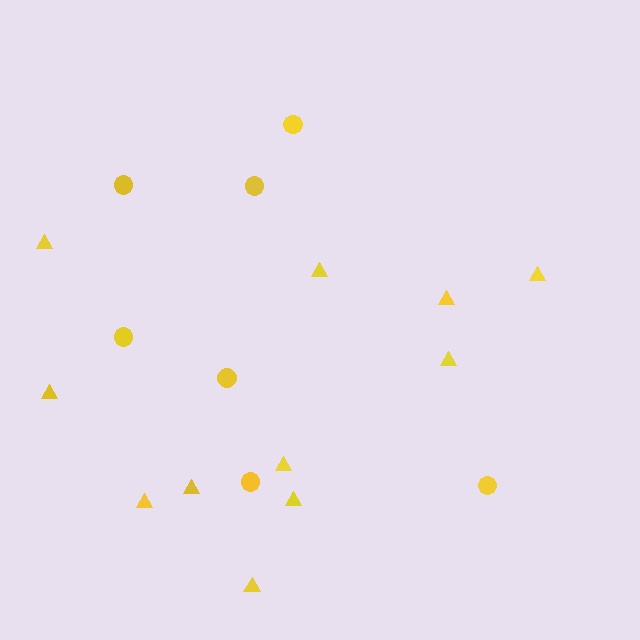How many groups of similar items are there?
There are 2 groups: one group of triangles (11) and one group of circles (7).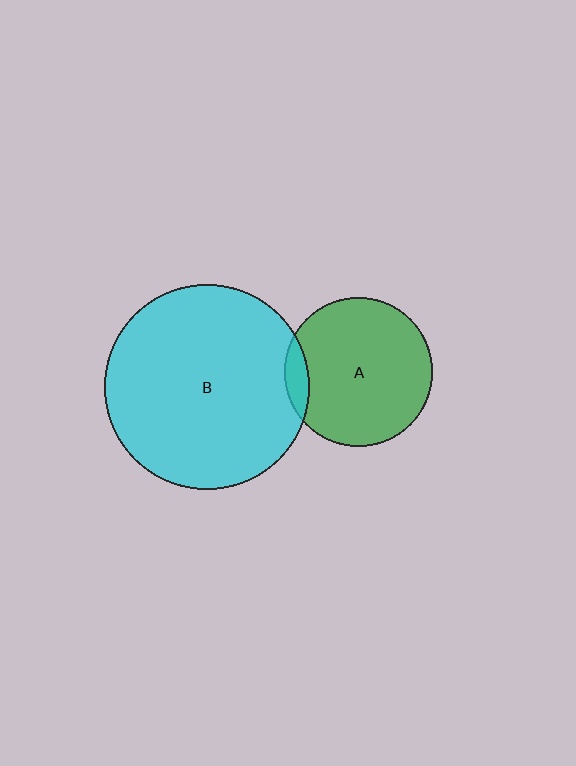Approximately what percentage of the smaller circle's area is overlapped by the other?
Approximately 10%.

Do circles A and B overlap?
Yes.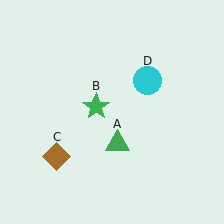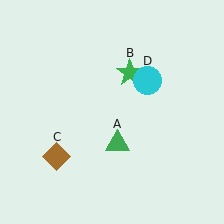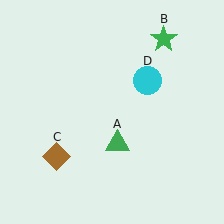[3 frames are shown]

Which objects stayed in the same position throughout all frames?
Green triangle (object A) and brown diamond (object C) and cyan circle (object D) remained stationary.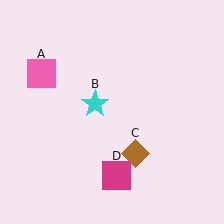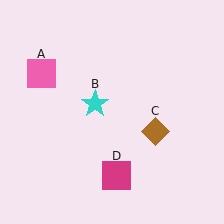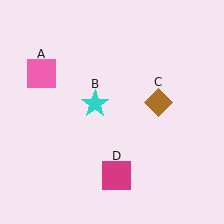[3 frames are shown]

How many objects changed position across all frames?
1 object changed position: brown diamond (object C).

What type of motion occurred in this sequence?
The brown diamond (object C) rotated counterclockwise around the center of the scene.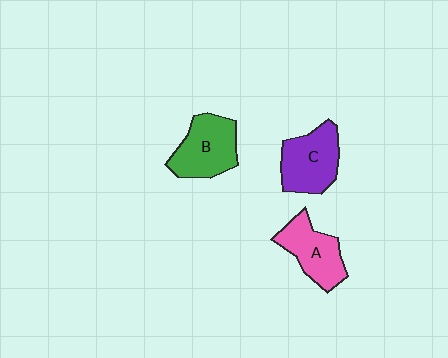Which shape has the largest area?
Shape C (purple).